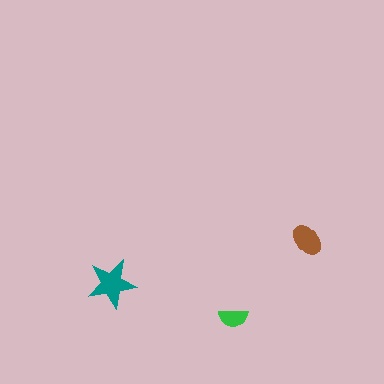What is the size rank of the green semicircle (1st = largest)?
3rd.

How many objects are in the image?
There are 3 objects in the image.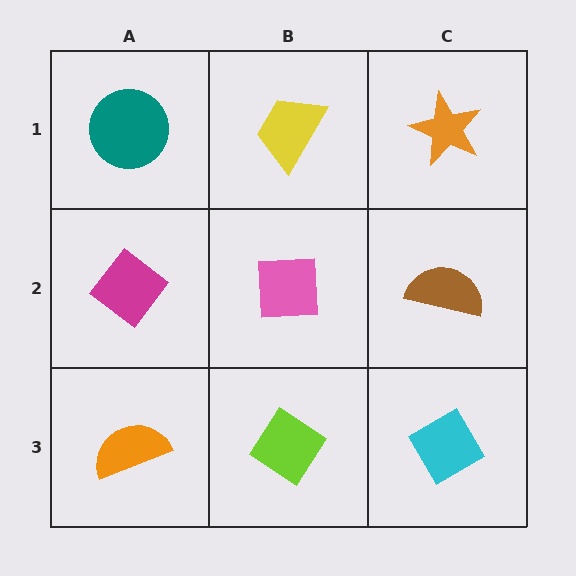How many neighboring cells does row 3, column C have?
2.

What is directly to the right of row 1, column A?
A yellow trapezoid.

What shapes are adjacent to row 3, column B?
A pink square (row 2, column B), an orange semicircle (row 3, column A), a cyan diamond (row 3, column C).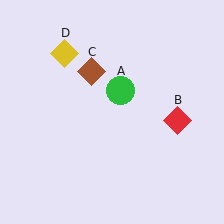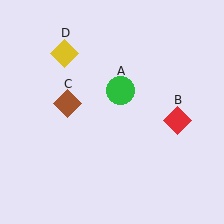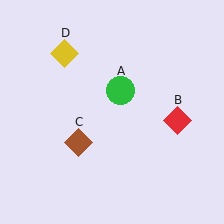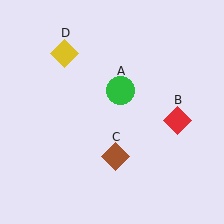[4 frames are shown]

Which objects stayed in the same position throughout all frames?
Green circle (object A) and red diamond (object B) and yellow diamond (object D) remained stationary.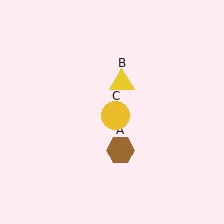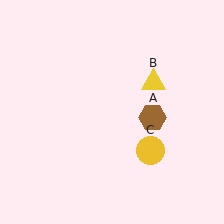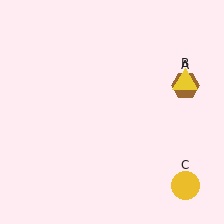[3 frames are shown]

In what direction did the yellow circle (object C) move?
The yellow circle (object C) moved down and to the right.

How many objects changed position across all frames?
3 objects changed position: brown hexagon (object A), yellow triangle (object B), yellow circle (object C).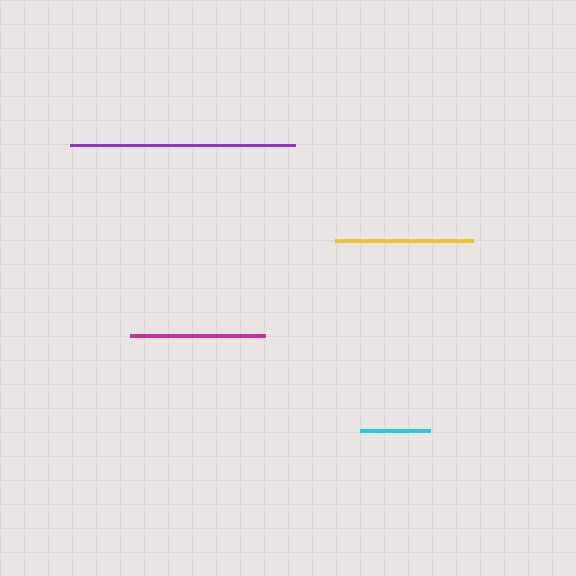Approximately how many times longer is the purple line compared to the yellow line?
The purple line is approximately 1.6 times the length of the yellow line.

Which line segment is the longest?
The purple line is the longest at approximately 225 pixels.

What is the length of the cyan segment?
The cyan segment is approximately 71 pixels long.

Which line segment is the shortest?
The cyan line is the shortest at approximately 71 pixels.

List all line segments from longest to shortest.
From longest to shortest: purple, yellow, magenta, cyan.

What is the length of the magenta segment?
The magenta segment is approximately 136 pixels long.